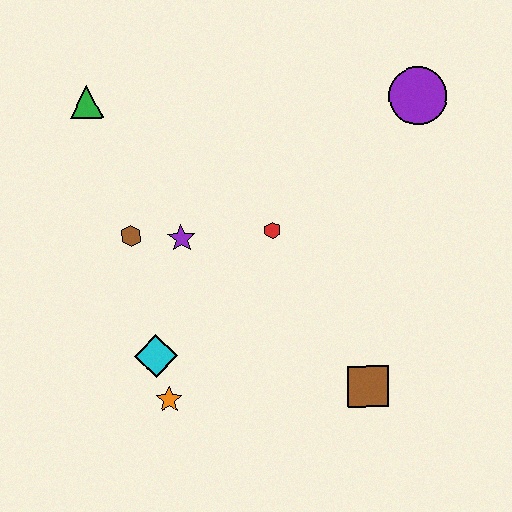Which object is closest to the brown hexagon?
The purple star is closest to the brown hexagon.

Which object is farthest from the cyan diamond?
The purple circle is farthest from the cyan diamond.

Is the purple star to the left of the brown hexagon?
No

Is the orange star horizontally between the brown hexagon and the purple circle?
Yes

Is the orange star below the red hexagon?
Yes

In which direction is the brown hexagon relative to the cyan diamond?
The brown hexagon is above the cyan diamond.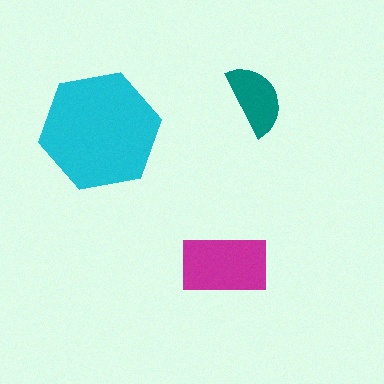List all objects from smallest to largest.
The teal semicircle, the magenta rectangle, the cyan hexagon.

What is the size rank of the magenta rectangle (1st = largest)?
2nd.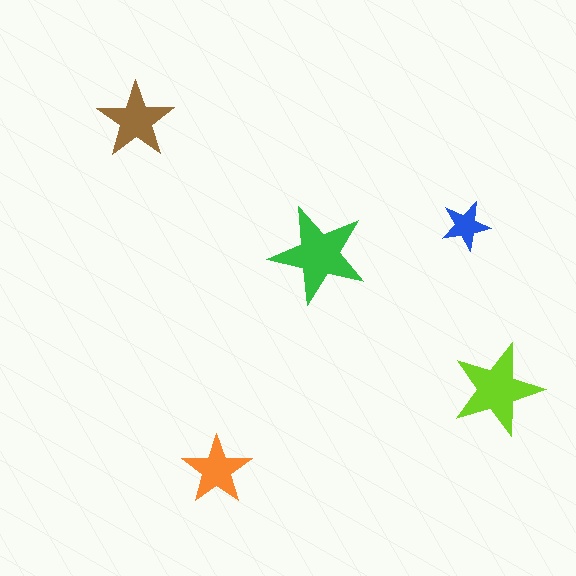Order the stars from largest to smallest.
the green one, the lime one, the brown one, the orange one, the blue one.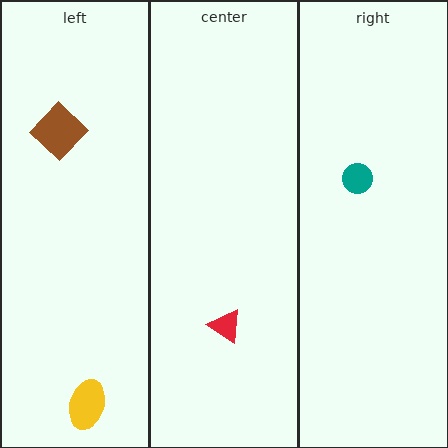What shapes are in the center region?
The red triangle.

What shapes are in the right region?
The teal circle.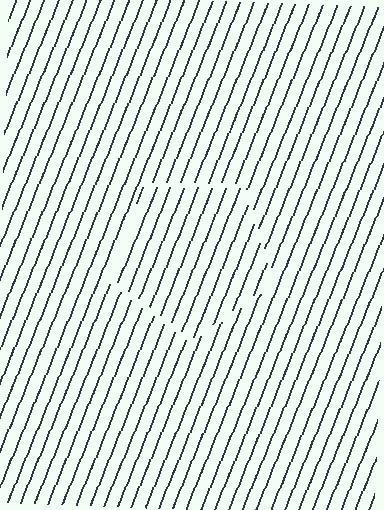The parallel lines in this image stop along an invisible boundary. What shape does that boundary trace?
An illusory pentagon. The interior of the shape contains the same grating, shifted by half a period — the contour is defined by the phase discontinuity where line-ends from the inner and outer gratings abut.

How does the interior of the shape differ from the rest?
The interior of the shape contains the same grating, shifted by half a period — the contour is defined by the phase discontinuity where line-ends from the inner and outer gratings abut.